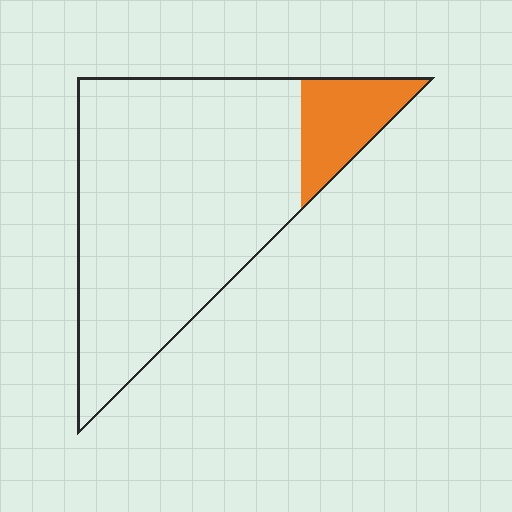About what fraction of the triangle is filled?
About one eighth (1/8).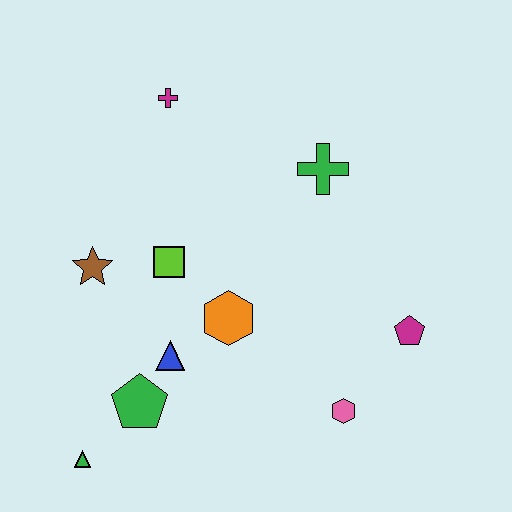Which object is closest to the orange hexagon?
The blue triangle is closest to the orange hexagon.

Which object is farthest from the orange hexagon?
The magenta cross is farthest from the orange hexagon.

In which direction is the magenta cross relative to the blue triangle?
The magenta cross is above the blue triangle.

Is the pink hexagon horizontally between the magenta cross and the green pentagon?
No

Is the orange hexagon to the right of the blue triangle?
Yes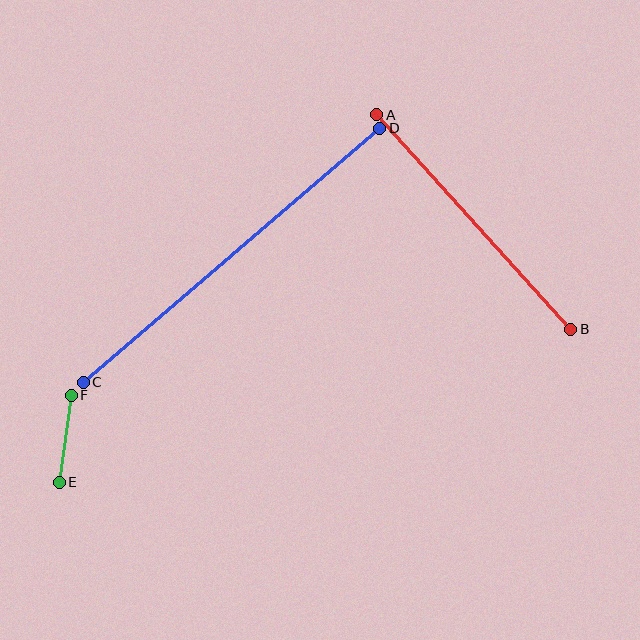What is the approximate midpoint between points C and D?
The midpoint is at approximately (231, 255) pixels.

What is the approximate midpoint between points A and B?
The midpoint is at approximately (474, 222) pixels.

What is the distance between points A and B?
The distance is approximately 289 pixels.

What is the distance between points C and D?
The distance is approximately 390 pixels.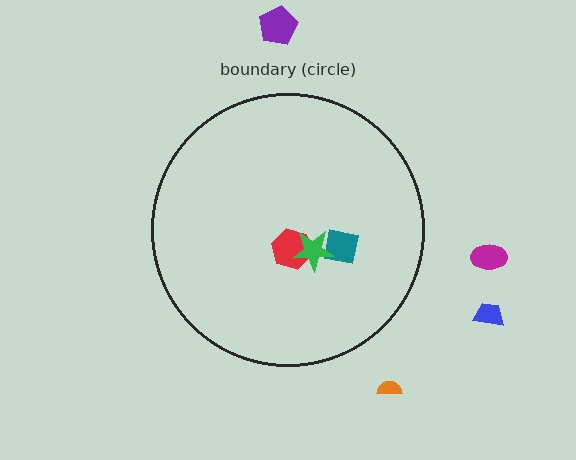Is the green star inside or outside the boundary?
Inside.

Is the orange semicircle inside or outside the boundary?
Outside.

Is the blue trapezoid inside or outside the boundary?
Outside.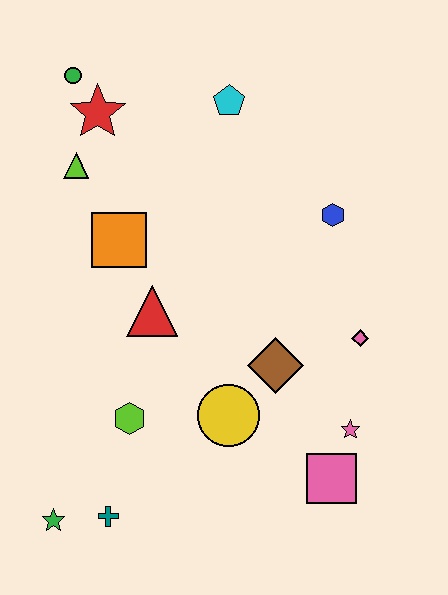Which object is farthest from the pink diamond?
The green circle is farthest from the pink diamond.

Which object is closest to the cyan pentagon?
The red star is closest to the cyan pentagon.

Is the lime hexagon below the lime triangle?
Yes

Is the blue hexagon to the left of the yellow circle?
No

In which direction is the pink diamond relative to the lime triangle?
The pink diamond is to the right of the lime triangle.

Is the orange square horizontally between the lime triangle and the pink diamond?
Yes